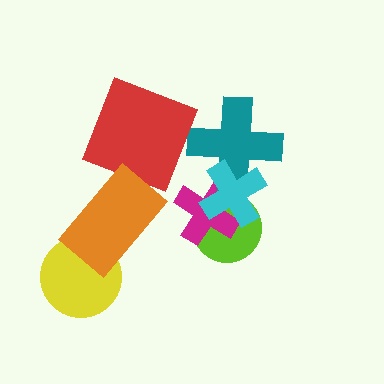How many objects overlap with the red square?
0 objects overlap with the red square.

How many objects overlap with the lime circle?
2 objects overlap with the lime circle.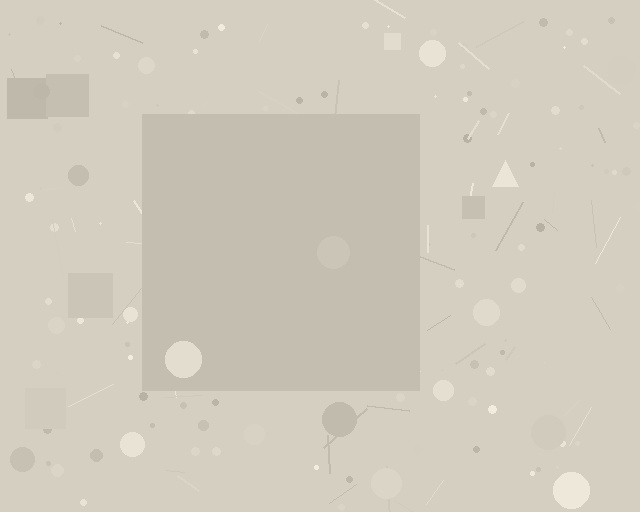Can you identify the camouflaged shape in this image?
The camouflaged shape is a square.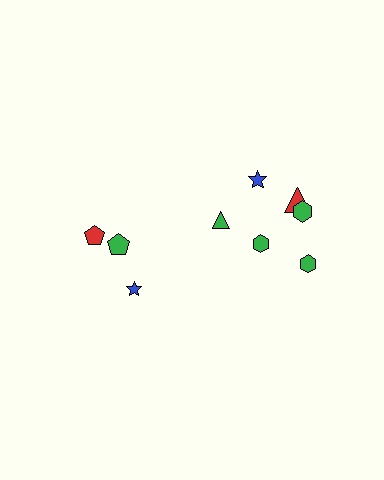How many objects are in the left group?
There are 3 objects.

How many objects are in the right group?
There are 6 objects.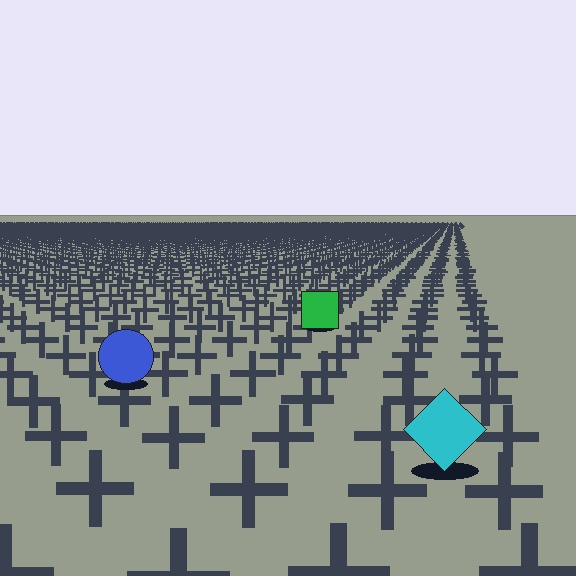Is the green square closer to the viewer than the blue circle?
No. The blue circle is closer — you can tell from the texture gradient: the ground texture is coarser near it.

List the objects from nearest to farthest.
From nearest to farthest: the cyan diamond, the blue circle, the green square.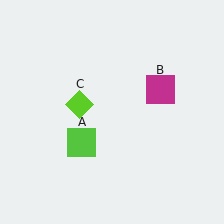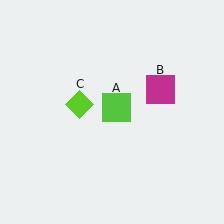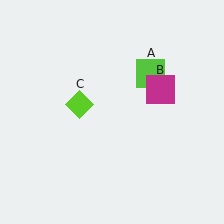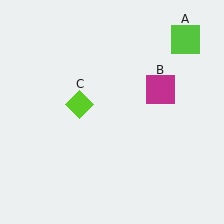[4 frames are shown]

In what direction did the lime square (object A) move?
The lime square (object A) moved up and to the right.